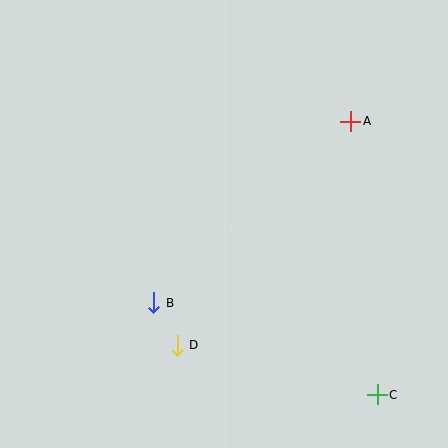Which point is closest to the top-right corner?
Point A is closest to the top-right corner.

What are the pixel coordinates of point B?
Point B is at (154, 303).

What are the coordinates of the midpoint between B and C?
The midpoint between B and C is at (266, 349).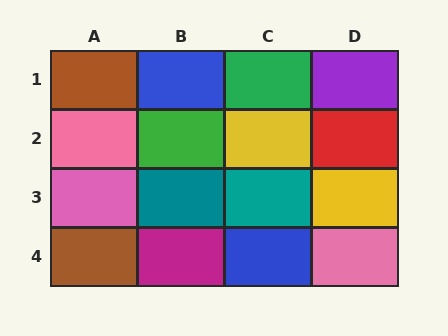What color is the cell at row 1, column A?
Brown.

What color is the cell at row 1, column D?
Purple.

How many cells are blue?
2 cells are blue.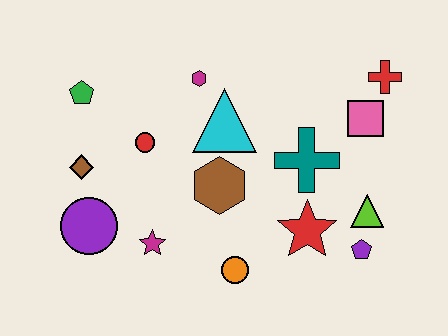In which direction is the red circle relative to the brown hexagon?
The red circle is to the left of the brown hexagon.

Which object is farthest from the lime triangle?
The green pentagon is farthest from the lime triangle.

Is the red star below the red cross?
Yes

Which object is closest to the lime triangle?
The purple pentagon is closest to the lime triangle.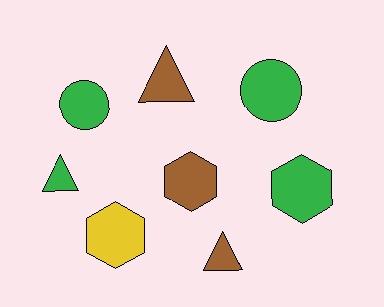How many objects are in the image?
There are 8 objects.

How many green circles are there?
There are 2 green circles.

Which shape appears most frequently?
Hexagon, with 3 objects.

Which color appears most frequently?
Green, with 4 objects.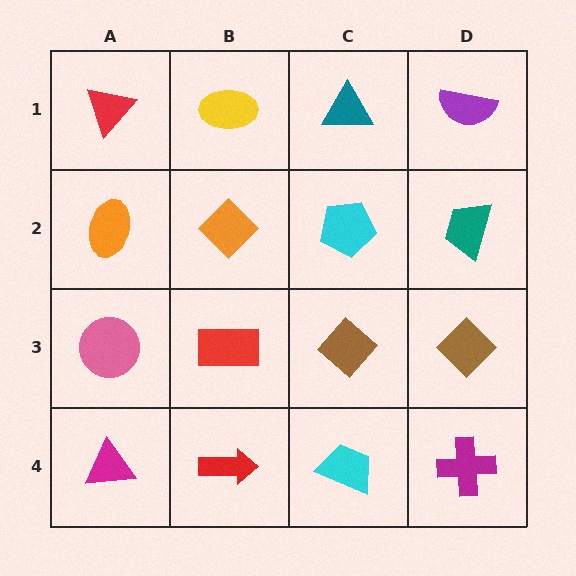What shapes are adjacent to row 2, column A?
A red triangle (row 1, column A), a pink circle (row 3, column A), an orange diamond (row 2, column B).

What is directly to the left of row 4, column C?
A red arrow.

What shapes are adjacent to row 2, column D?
A purple semicircle (row 1, column D), a brown diamond (row 3, column D), a cyan pentagon (row 2, column C).